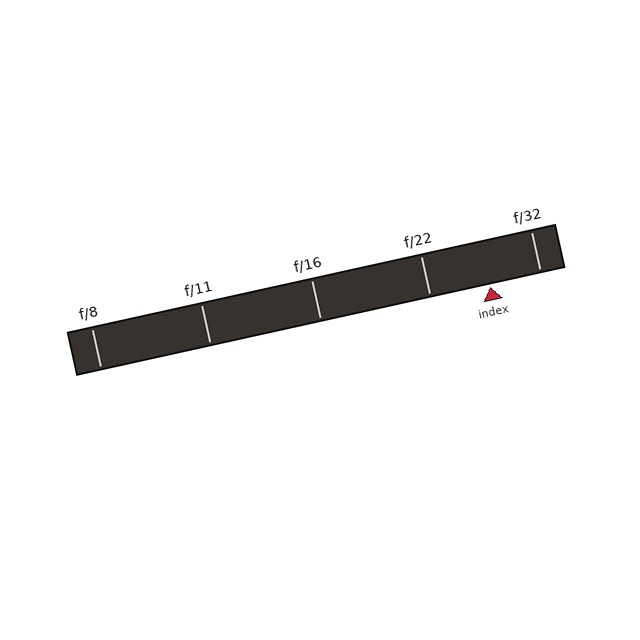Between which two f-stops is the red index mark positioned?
The index mark is between f/22 and f/32.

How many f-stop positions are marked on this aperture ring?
There are 5 f-stop positions marked.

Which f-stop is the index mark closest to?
The index mark is closest to f/32.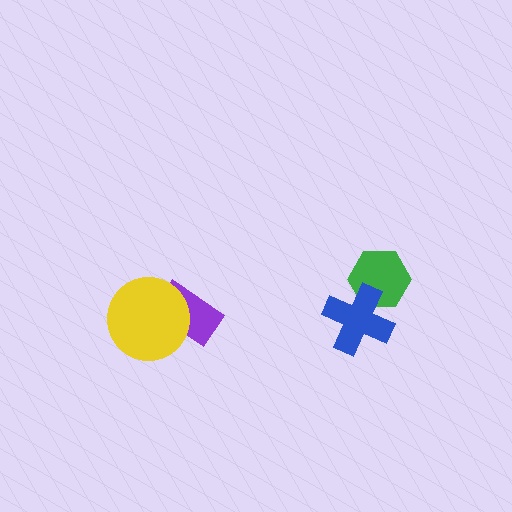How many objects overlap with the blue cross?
1 object overlaps with the blue cross.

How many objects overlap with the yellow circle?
1 object overlaps with the yellow circle.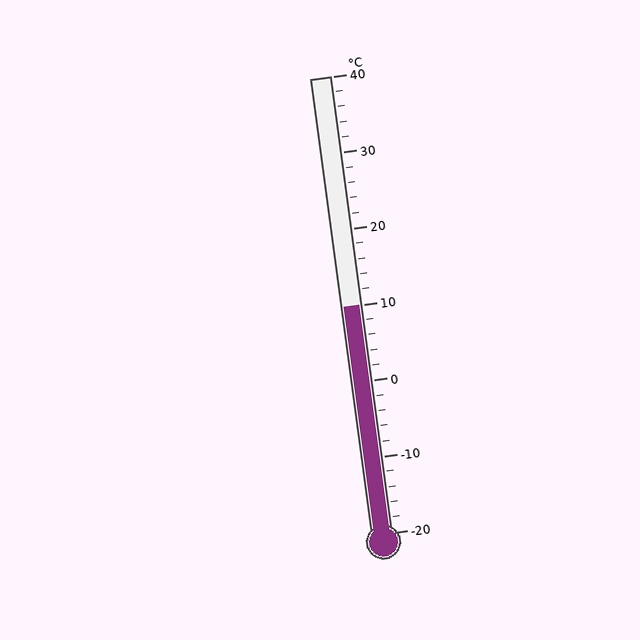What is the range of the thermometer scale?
The thermometer scale ranges from -20°C to 40°C.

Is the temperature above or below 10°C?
The temperature is at 10°C.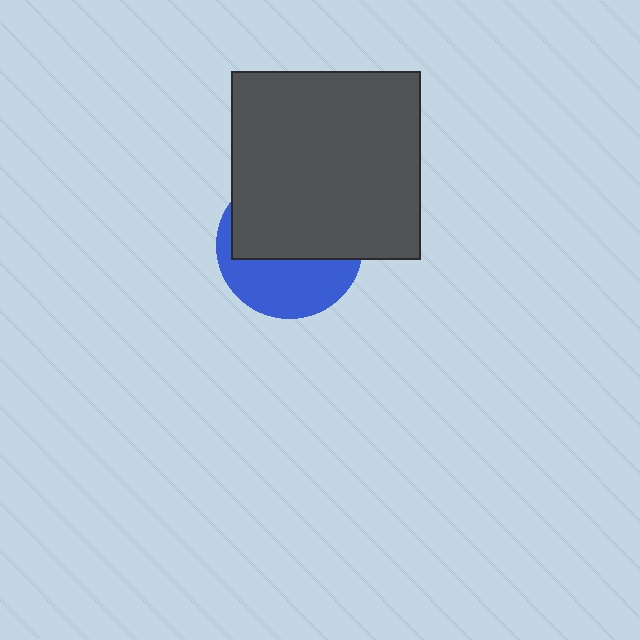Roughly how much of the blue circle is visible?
A small part of it is visible (roughly 42%).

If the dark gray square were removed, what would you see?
You would see the complete blue circle.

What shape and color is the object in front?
The object in front is a dark gray square.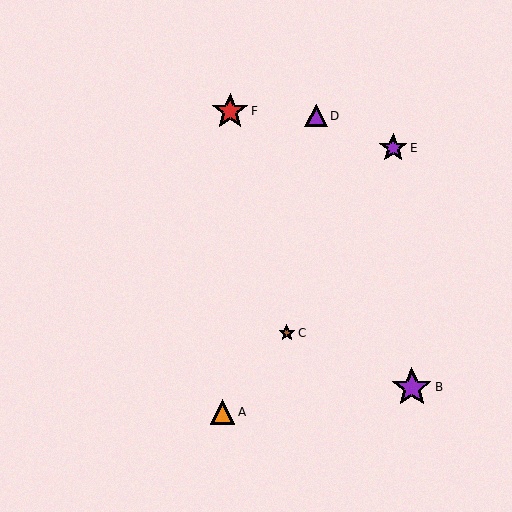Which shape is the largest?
The purple star (labeled B) is the largest.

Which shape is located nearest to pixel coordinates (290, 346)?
The brown star (labeled C) at (287, 333) is nearest to that location.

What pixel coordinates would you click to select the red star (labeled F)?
Click at (230, 111) to select the red star F.